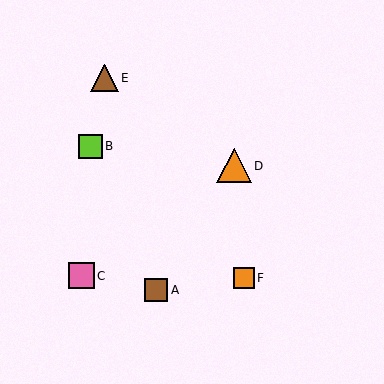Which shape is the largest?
The orange triangle (labeled D) is the largest.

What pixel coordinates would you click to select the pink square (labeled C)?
Click at (81, 276) to select the pink square C.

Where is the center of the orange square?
The center of the orange square is at (244, 278).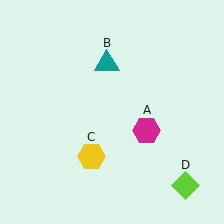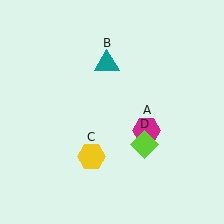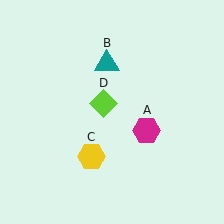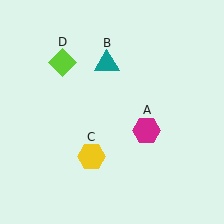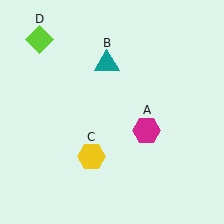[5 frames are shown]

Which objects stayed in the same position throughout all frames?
Magenta hexagon (object A) and teal triangle (object B) and yellow hexagon (object C) remained stationary.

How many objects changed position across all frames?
1 object changed position: lime diamond (object D).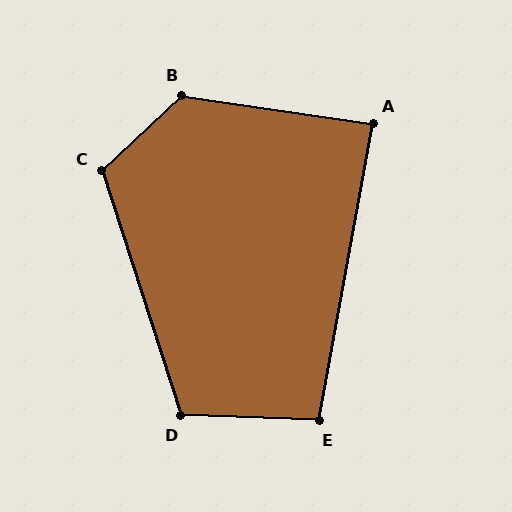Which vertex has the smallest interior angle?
A, at approximately 88 degrees.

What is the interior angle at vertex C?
Approximately 115 degrees (obtuse).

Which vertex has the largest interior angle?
B, at approximately 129 degrees.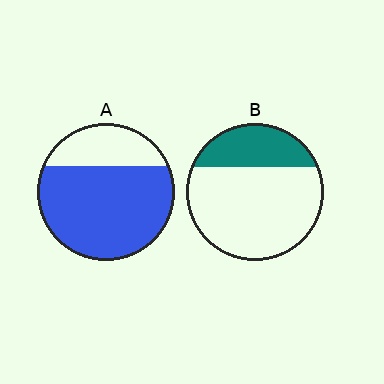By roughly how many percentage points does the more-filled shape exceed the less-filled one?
By roughly 45 percentage points (A over B).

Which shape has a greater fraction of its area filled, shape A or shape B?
Shape A.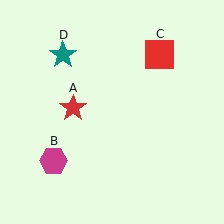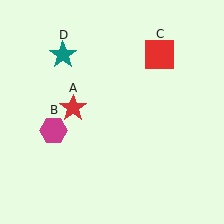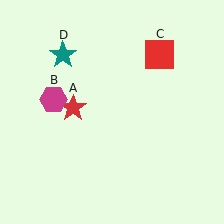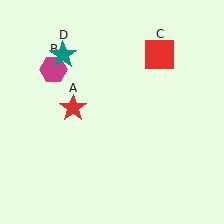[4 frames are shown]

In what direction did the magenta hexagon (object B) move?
The magenta hexagon (object B) moved up.